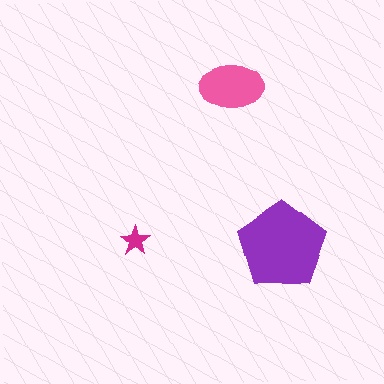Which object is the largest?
The purple pentagon.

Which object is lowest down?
The purple pentagon is bottommost.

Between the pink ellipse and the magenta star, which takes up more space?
The pink ellipse.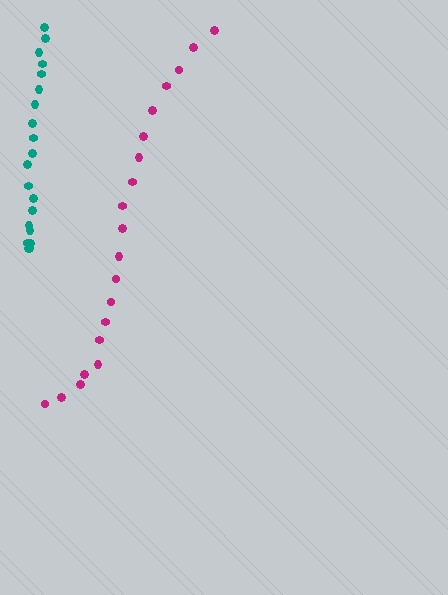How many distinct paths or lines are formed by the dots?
There are 2 distinct paths.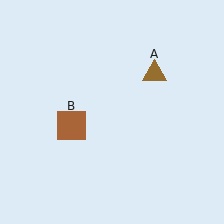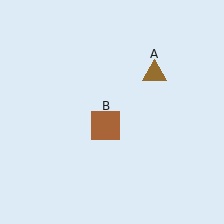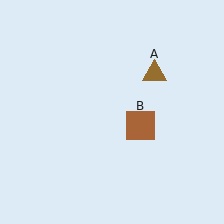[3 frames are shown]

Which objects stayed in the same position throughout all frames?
Brown triangle (object A) remained stationary.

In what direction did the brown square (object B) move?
The brown square (object B) moved right.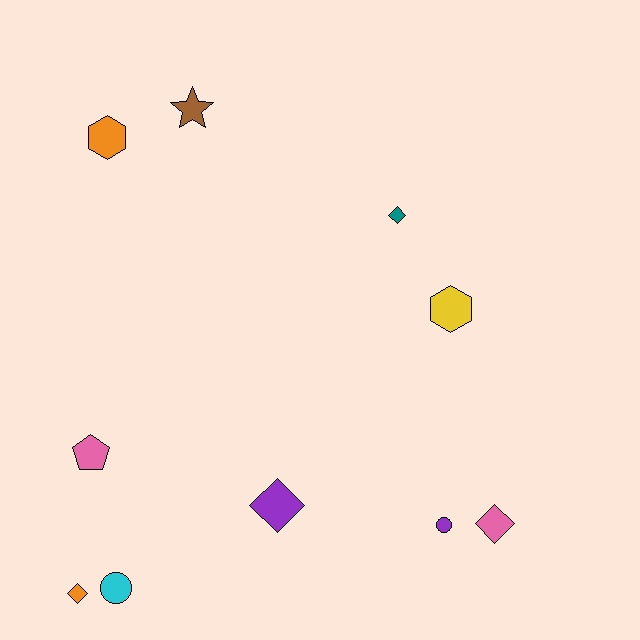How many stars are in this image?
There is 1 star.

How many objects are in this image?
There are 10 objects.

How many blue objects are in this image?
There are no blue objects.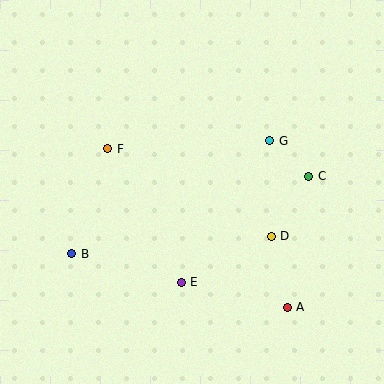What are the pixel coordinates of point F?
Point F is at (108, 149).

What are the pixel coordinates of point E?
Point E is at (181, 282).